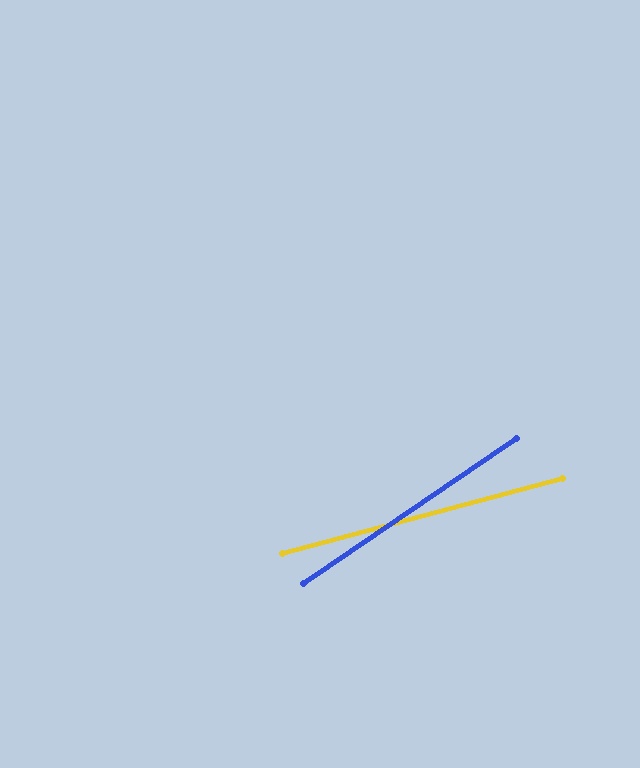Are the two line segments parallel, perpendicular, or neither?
Neither parallel nor perpendicular — they differ by about 19°.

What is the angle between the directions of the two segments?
Approximately 19 degrees.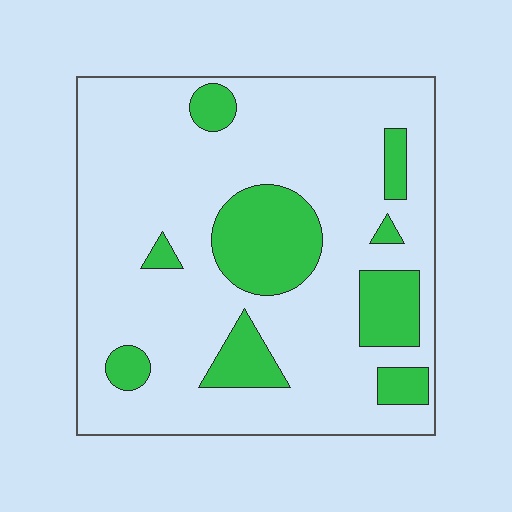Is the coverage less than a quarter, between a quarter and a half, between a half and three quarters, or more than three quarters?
Less than a quarter.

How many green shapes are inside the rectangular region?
9.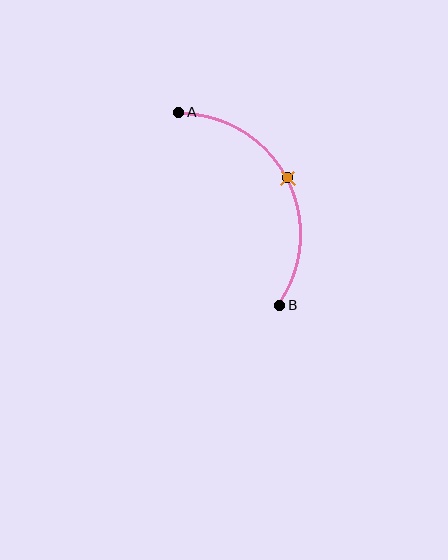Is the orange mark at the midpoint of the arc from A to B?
Yes. The orange mark lies on the arc at equal arc-length from both A and B — it is the arc midpoint.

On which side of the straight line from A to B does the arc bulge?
The arc bulges to the right of the straight line connecting A and B.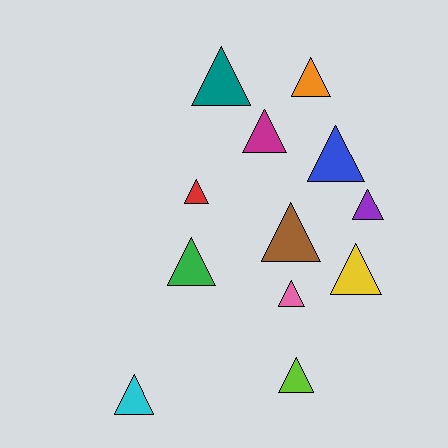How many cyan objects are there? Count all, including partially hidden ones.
There is 1 cyan object.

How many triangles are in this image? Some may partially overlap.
There are 12 triangles.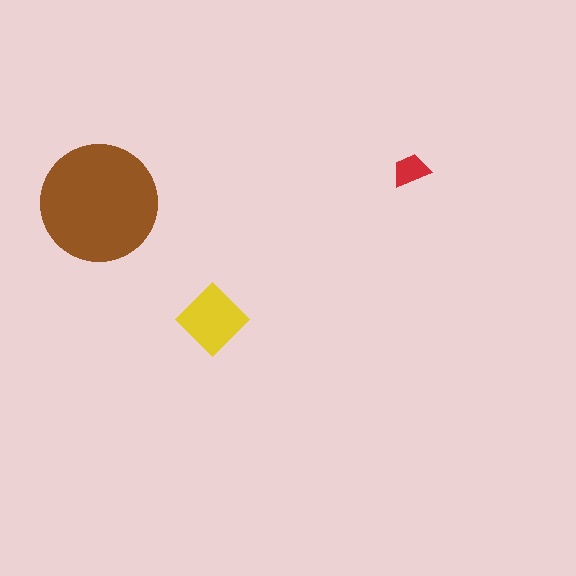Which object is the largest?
The brown circle.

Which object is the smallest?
The red trapezoid.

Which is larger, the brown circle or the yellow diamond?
The brown circle.